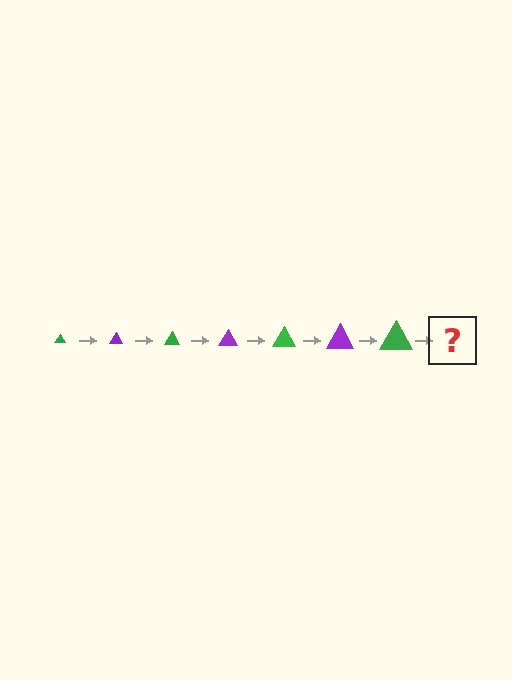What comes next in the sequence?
The next element should be a purple triangle, larger than the previous one.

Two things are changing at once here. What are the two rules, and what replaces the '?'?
The two rules are that the triangle grows larger each step and the color cycles through green and purple. The '?' should be a purple triangle, larger than the previous one.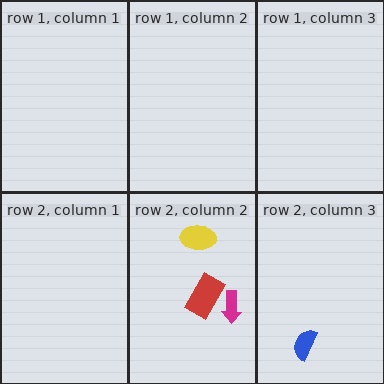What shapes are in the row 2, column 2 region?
The red rectangle, the magenta arrow, the yellow ellipse.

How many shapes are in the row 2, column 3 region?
1.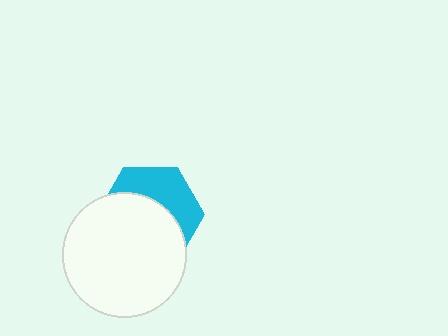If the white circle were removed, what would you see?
You would see the complete cyan hexagon.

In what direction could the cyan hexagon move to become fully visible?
The cyan hexagon could move up. That would shift it out from behind the white circle entirely.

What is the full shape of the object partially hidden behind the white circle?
The partially hidden object is a cyan hexagon.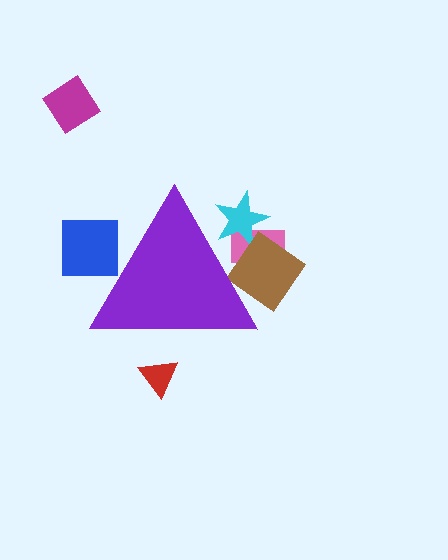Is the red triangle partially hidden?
Yes, the red triangle is partially hidden behind the purple triangle.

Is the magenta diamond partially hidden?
No, the magenta diamond is fully visible.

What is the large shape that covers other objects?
A purple triangle.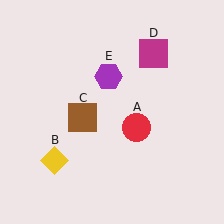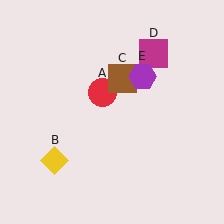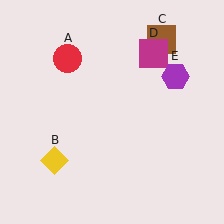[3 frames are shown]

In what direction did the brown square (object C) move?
The brown square (object C) moved up and to the right.